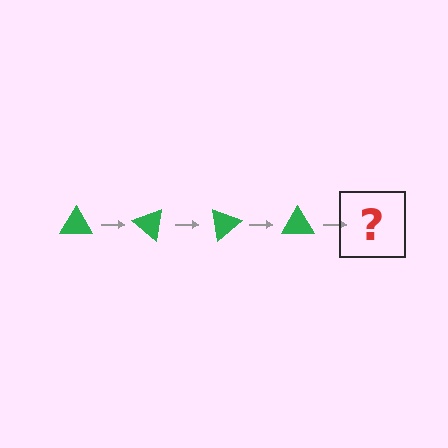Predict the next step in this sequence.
The next step is a green triangle rotated 160 degrees.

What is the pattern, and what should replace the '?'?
The pattern is that the triangle rotates 40 degrees each step. The '?' should be a green triangle rotated 160 degrees.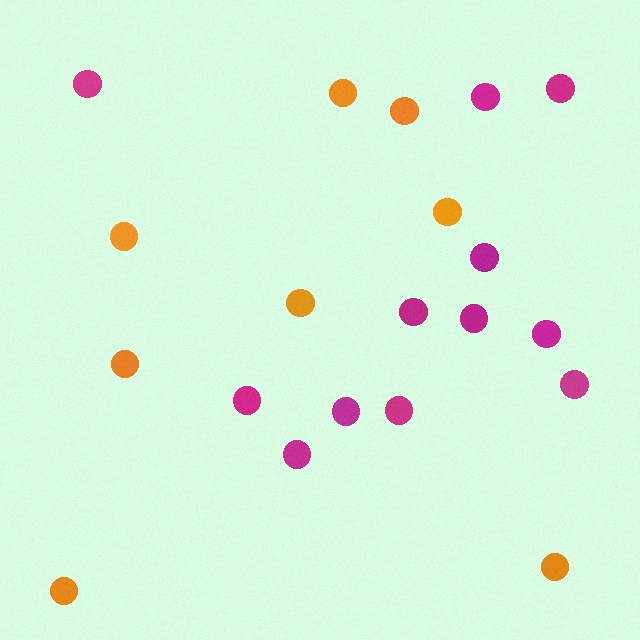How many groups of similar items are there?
There are 2 groups: one group of magenta circles (12) and one group of orange circles (8).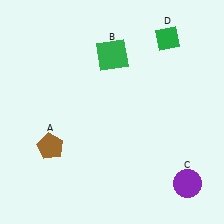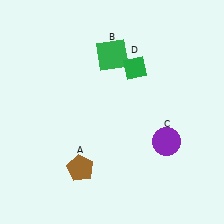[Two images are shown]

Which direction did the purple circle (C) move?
The purple circle (C) moved up.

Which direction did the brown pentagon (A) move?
The brown pentagon (A) moved right.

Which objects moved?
The objects that moved are: the brown pentagon (A), the purple circle (C), the green diamond (D).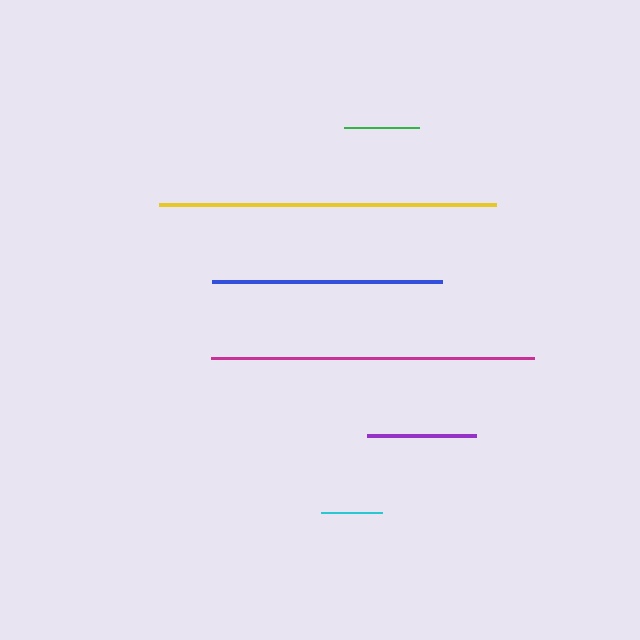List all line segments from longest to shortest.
From longest to shortest: yellow, magenta, blue, purple, green, cyan.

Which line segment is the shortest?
The cyan line is the shortest at approximately 61 pixels.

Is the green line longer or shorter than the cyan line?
The green line is longer than the cyan line.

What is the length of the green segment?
The green segment is approximately 75 pixels long.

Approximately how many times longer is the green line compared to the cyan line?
The green line is approximately 1.2 times the length of the cyan line.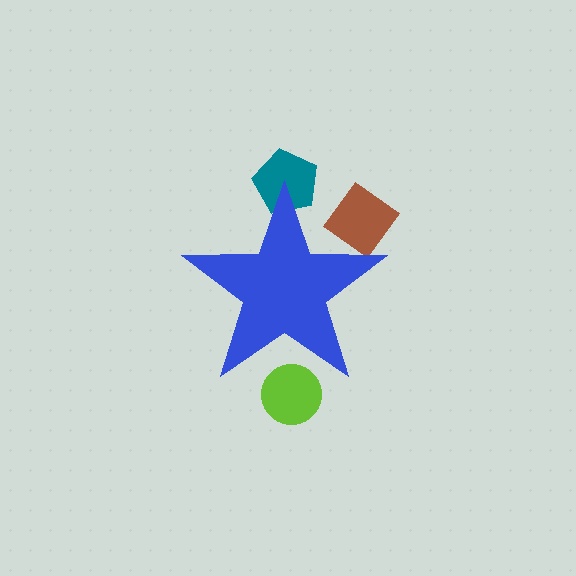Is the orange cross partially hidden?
Yes, the orange cross is partially hidden behind the blue star.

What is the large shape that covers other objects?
A blue star.